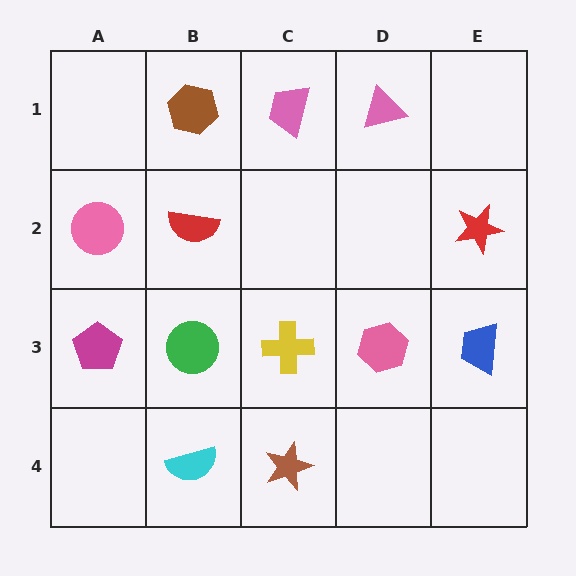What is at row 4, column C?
A brown star.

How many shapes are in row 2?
3 shapes.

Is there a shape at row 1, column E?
No, that cell is empty.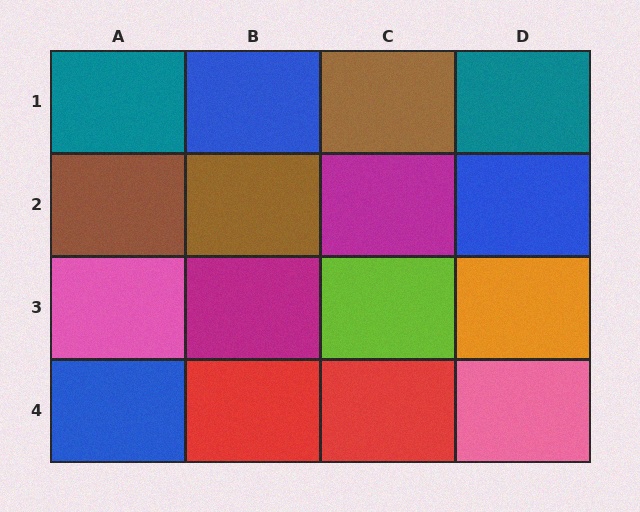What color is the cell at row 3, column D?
Orange.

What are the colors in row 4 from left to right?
Blue, red, red, pink.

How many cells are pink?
2 cells are pink.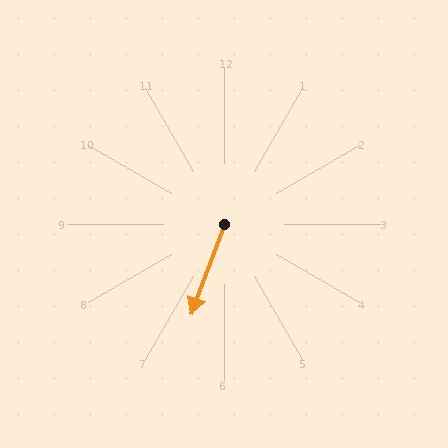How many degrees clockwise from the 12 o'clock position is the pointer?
Approximately 200 degrees.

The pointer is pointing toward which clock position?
Roughly 7 o'clock.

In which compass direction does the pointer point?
South.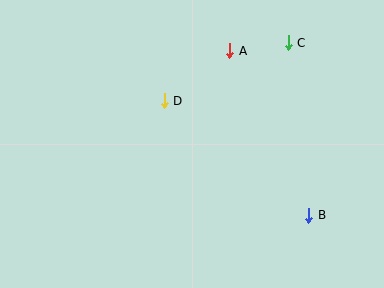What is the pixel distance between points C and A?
The distance between C and A is 59 pixels.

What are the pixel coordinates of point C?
Point C is at (288, 43).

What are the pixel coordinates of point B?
Point B is at (309, 215).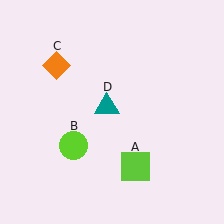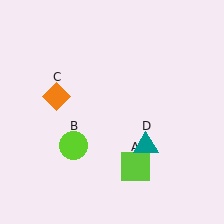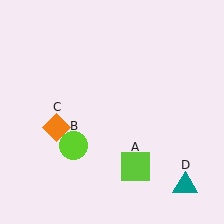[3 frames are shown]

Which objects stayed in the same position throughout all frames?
Lime square (object A) and lime circle (object B) remained stationary.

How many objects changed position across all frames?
2 objects changed position: orange diamond (object C), teal triangle (object D).